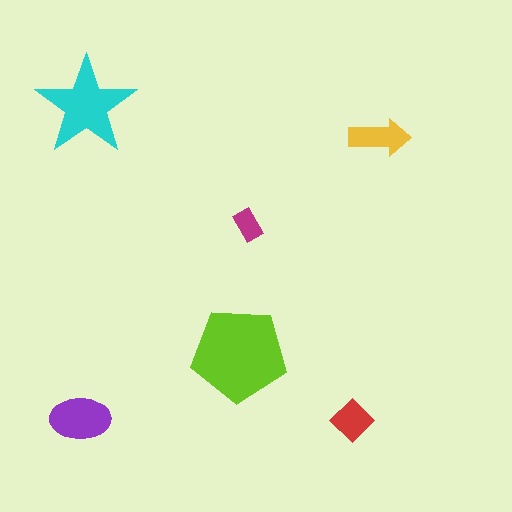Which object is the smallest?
The magenta rectangle.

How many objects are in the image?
There are 6 objects in the image.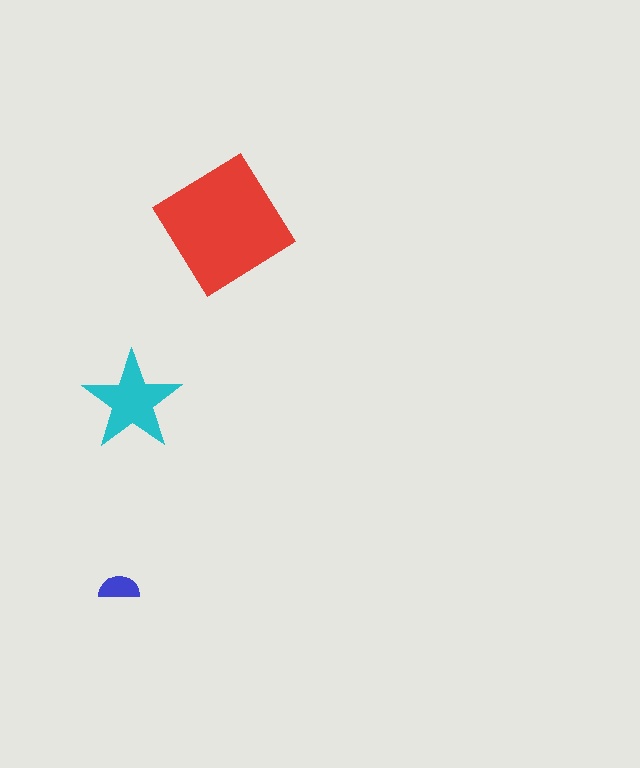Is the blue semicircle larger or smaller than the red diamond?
Smaller.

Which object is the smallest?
The blue semicircle.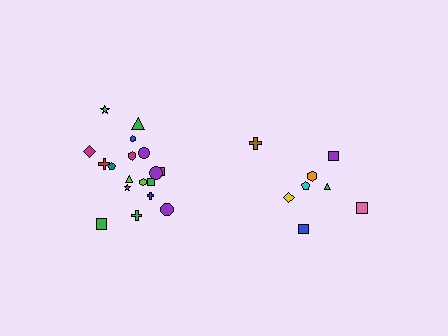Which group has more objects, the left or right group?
The left group.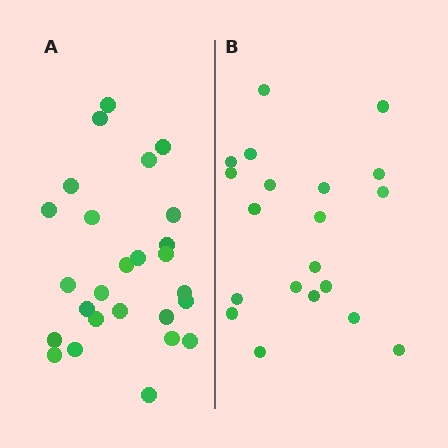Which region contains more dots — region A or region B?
Region A (the left region) has more dots.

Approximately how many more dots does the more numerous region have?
Region A has about 6 more dots than region B.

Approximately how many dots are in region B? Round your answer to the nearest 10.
About 20 dots.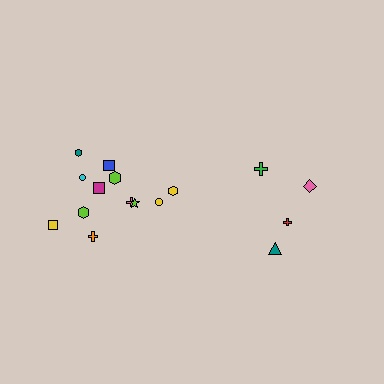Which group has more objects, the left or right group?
The left group.